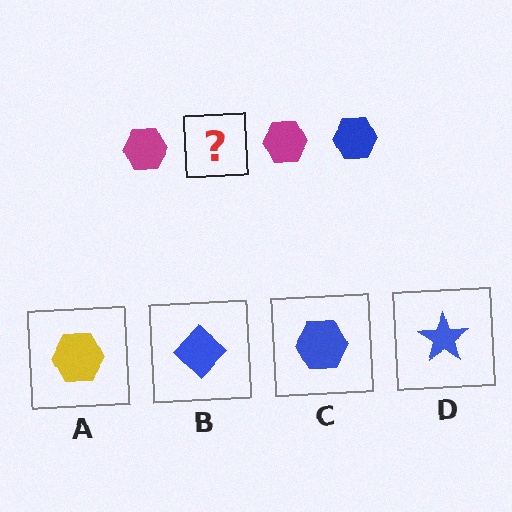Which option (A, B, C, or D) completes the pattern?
C.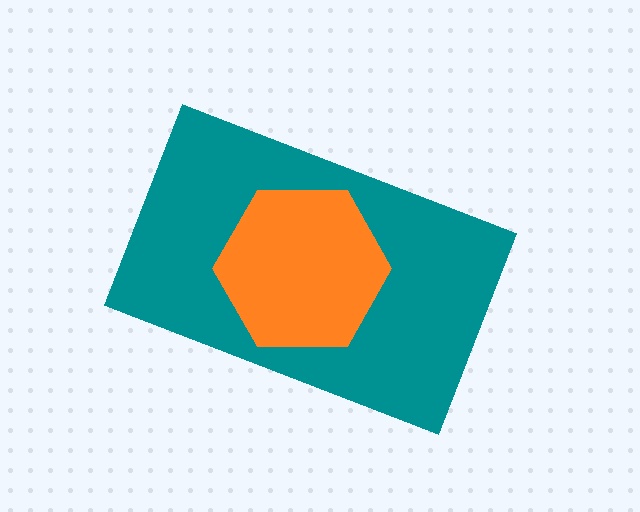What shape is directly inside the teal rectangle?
The orange hexagon.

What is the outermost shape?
The teal rectangle.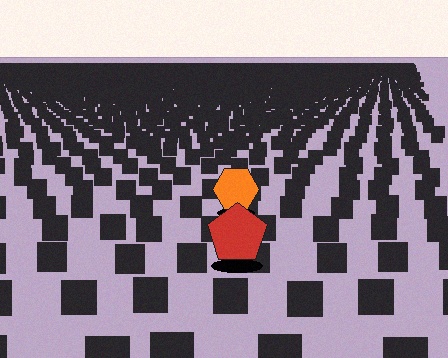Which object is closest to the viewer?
The red pentagon is closest. The texture marks near it are larger and more spread out.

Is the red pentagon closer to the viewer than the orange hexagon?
Yes. The red pentagon is closer — you can tell from the texture gradient: the ground texture is coarser near it.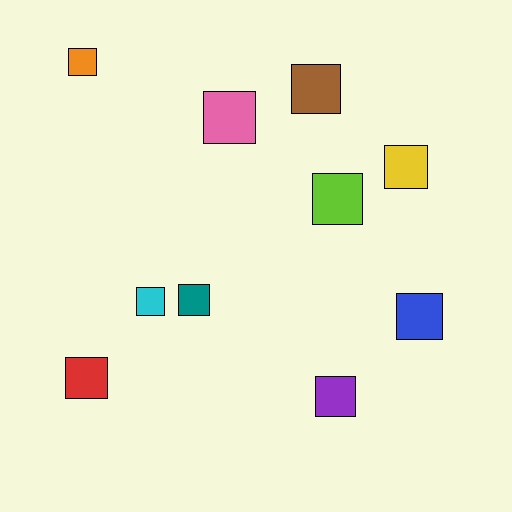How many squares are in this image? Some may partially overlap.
There are 10 squares.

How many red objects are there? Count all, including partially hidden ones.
There is 1 red object.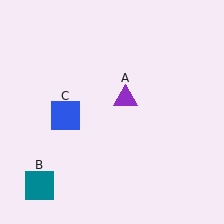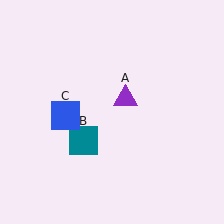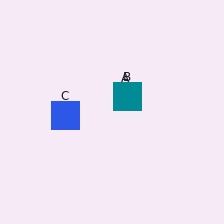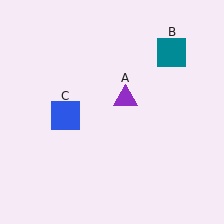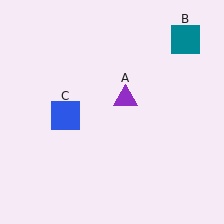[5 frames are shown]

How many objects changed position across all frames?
1 object changed position: teal square (object B).